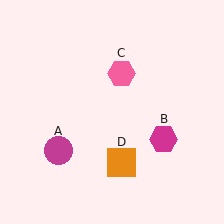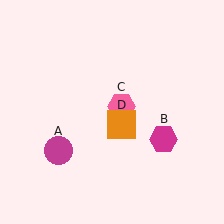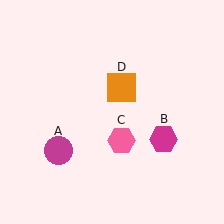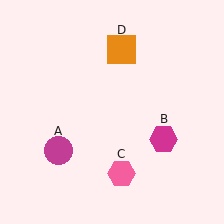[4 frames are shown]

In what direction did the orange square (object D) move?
The orange square (object D) moved up.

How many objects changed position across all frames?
2 objects changed position: pink hexagon (object C), orange square (object D).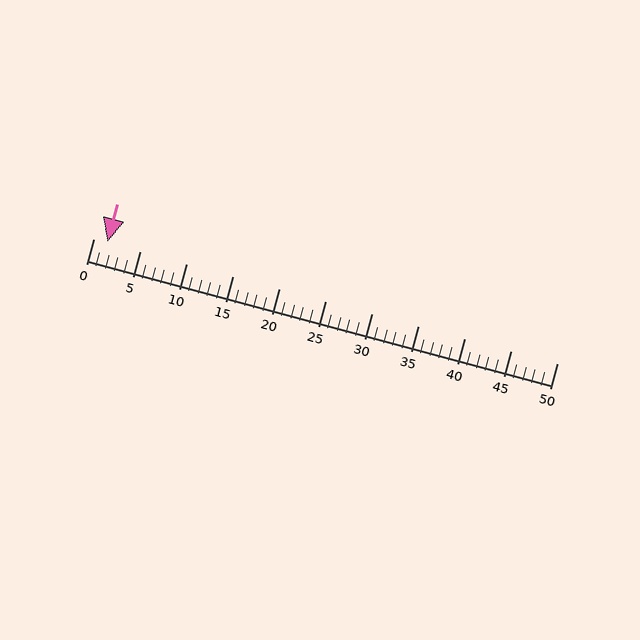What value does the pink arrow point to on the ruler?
The pink arrow points to approximately 2.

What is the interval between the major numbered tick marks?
The major tick marks are spaced 5 units apart.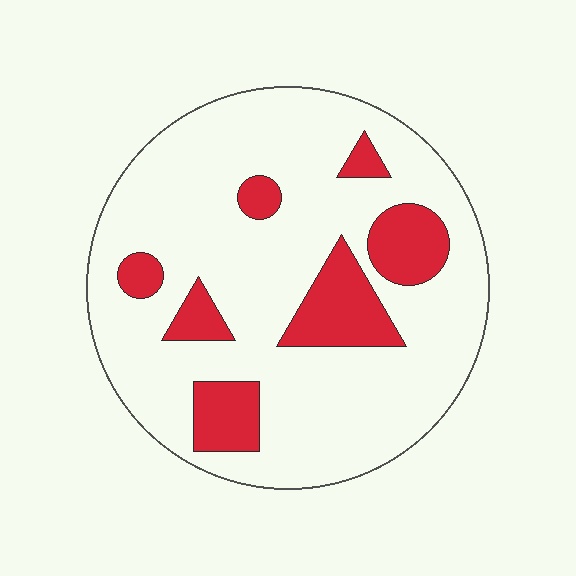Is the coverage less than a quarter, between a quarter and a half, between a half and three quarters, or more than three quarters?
Less than a quarter.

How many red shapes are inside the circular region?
7.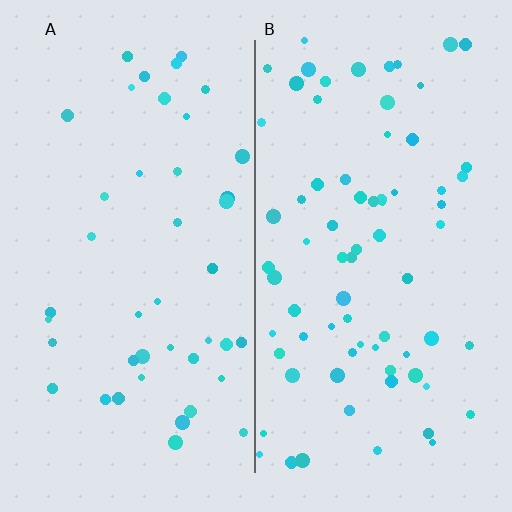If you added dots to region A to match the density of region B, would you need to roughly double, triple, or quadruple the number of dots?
Approximately double.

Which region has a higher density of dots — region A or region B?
B (the right).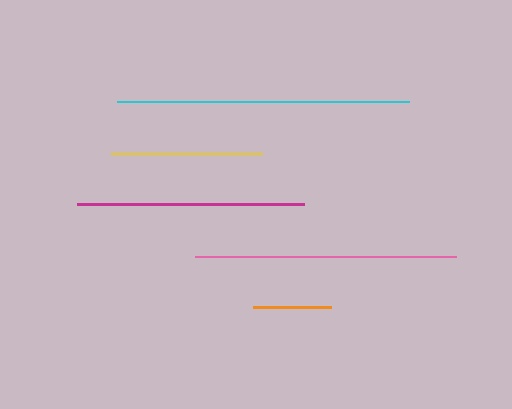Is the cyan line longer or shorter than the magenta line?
The cyan line is longer than the magenta line.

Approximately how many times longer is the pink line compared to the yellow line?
The pink line is approximately 1.7 times the length of the yellow line.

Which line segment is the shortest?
The orange line is the shortest at approximately 78 pixels.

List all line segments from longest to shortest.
From longest to shortest: cyan, pink, magenta, yellow, orange.